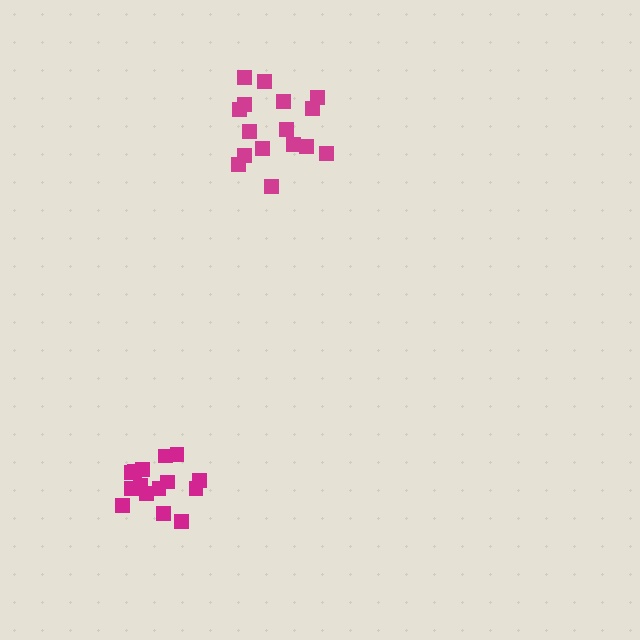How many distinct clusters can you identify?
There are 2 distinct clusters.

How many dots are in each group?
Group 1: 15 dots, Group 2: 16 dots (31 total).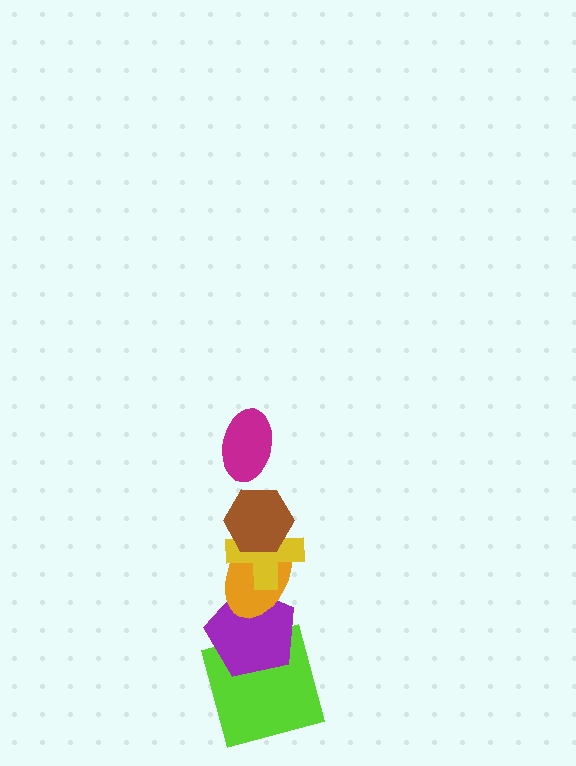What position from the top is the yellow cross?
The yellow cross is 3rd from the top.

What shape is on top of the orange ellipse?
The yellow cross is on top of the orange ellipse.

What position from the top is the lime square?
The lime square is 6th from the top.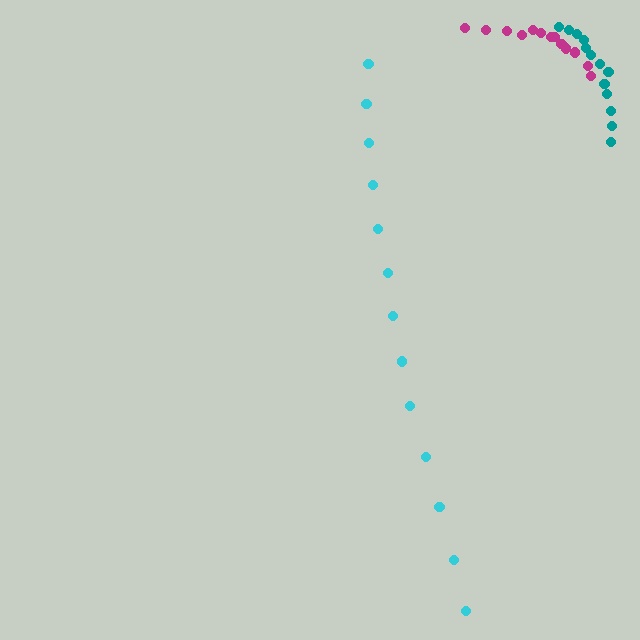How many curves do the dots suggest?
There are 3 distinct paths.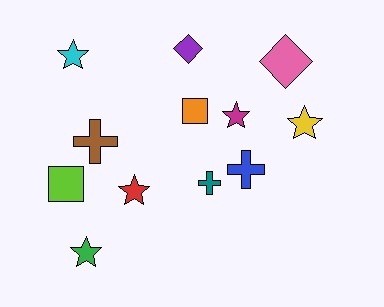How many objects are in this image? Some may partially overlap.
There are 12 objects.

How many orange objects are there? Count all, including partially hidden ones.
There is 1 orange object.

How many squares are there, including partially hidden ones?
There are 2 squares.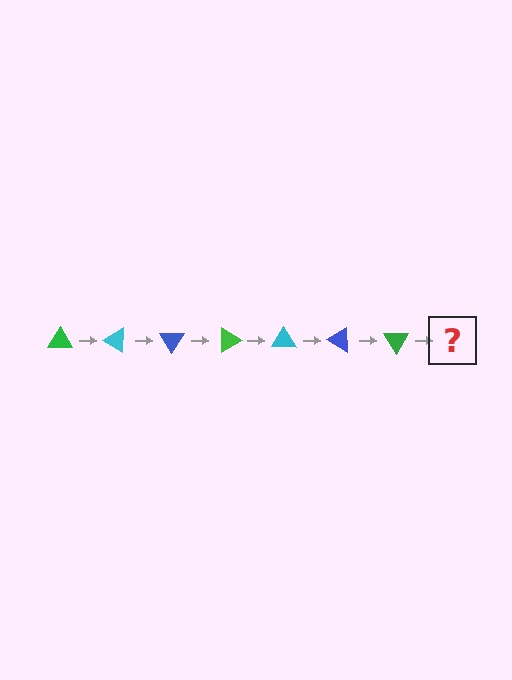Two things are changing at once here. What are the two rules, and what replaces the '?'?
The two rules are that it rotates 30 degrees each step and the color cycles through green, cyan, and blue. The '?' should be a cyan triangle, rotated 210 degrees from the start.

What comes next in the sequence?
The next element should be a cyan triangle, rotated 210 degrees from the start.